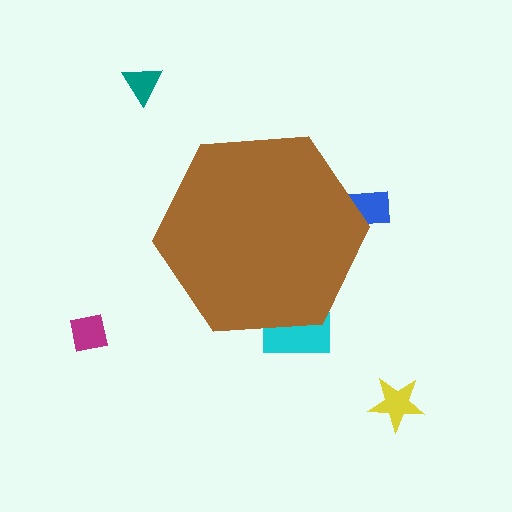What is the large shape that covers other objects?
A brown hexagon.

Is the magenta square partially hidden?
No, the magenta square is fully visible.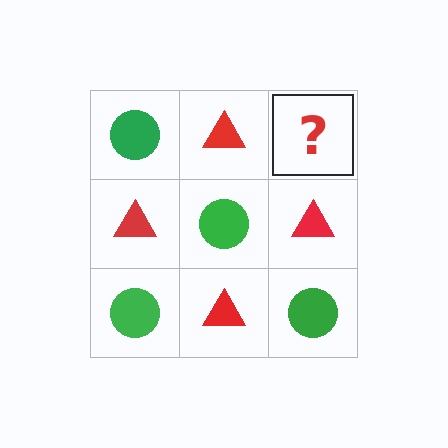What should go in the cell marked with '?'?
The missing cell should contain a green circle.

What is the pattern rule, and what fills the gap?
The rule is that it alternates green circle and red triangle in a checkerboard pattern. The gap should be filled with a green circle.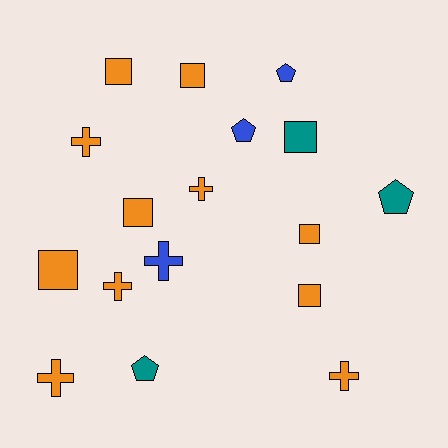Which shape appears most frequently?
Square, with 7 objects.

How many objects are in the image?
There are 17 objects.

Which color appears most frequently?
Orange, with 11 objects.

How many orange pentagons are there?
There are no orange pentagons.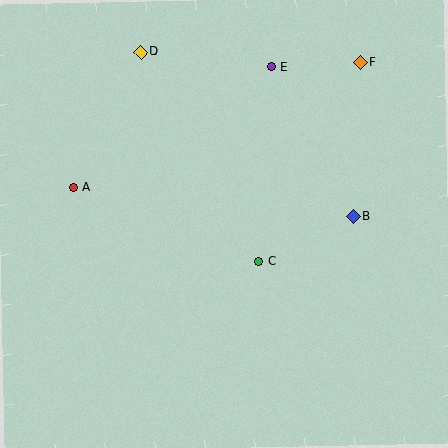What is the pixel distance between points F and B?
The distance between F and B is 154 pixels.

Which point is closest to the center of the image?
Point C at (258, 262) is closest to the center.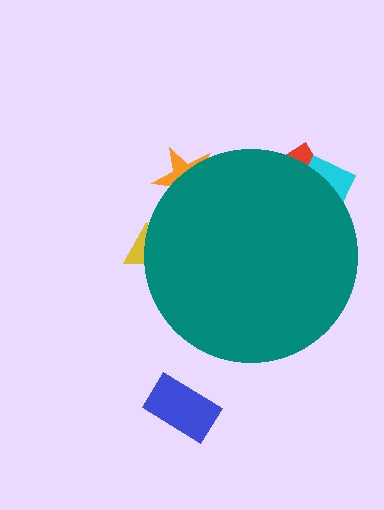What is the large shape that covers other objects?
A teal circle.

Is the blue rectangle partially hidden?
No, the blue rectangle is fully visible.